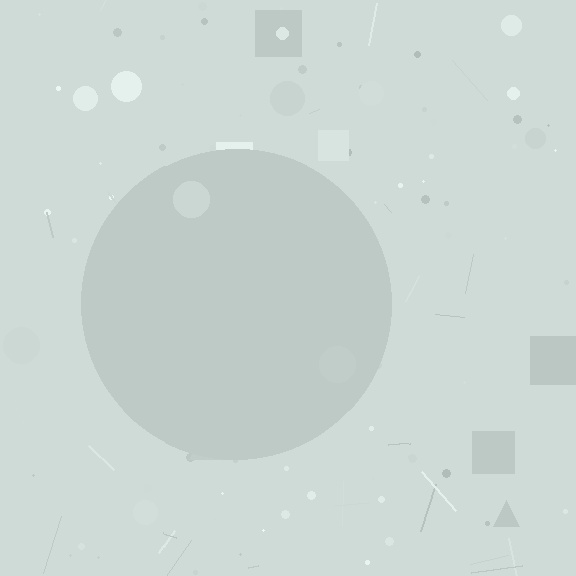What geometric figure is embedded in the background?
A circle is embedded in the background.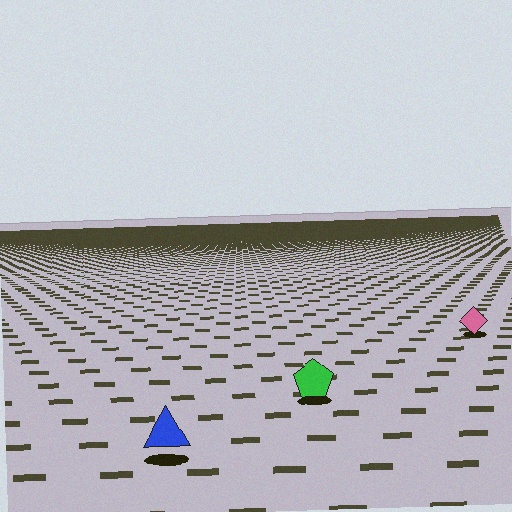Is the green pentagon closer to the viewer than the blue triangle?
No. The blue triangle is closer — you can tell from the texture gradient: the ground texture is coarser near it.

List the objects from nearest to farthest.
From nearest to farthest: the blue triangle, the green pentagon, the pink diamond.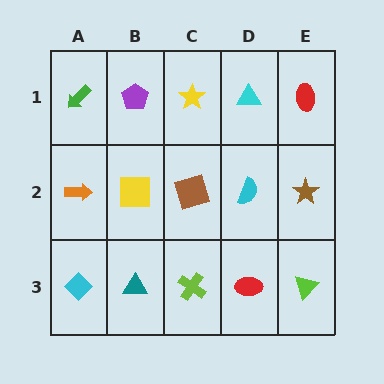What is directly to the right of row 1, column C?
A cyan triangle.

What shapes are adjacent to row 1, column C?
A brown square (row 2, column C), a purple pentagon (row 1, column B), a cyan triangle (row 1, column D).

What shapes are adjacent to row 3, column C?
A brown square (row 2, column C), a teal triangle (row 3, column B), a red ellipse (row 3, column D).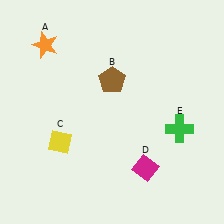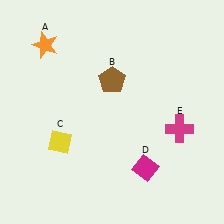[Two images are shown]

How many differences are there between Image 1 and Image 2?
There is 1 difference between the two images.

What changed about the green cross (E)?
In Image 1, E is green. In Image 2, it changed to magenta.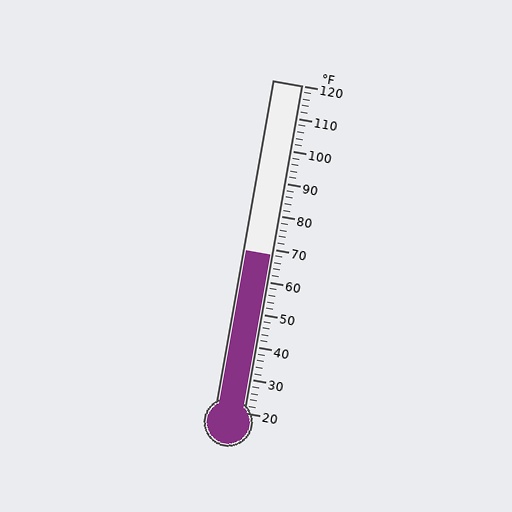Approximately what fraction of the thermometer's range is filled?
The thermometer is filled to approximately 50% of its range.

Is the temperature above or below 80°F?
The temperature is below 80°F.